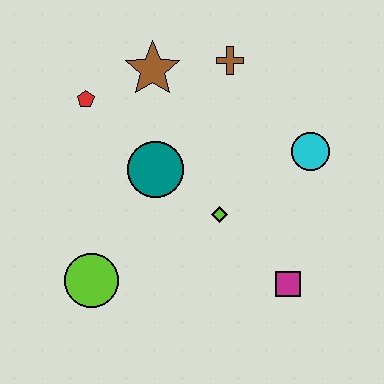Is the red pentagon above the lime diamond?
Yes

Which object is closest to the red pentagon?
The brown star is closest to the red pentagon.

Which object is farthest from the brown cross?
The lime circle is farthest from the brown cross.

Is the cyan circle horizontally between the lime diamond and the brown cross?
No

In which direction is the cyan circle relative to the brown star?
The cyan circle is to the right of the brown star.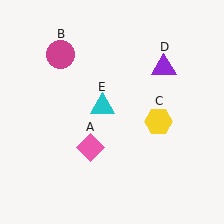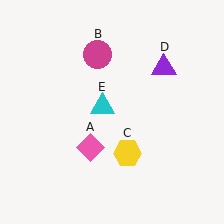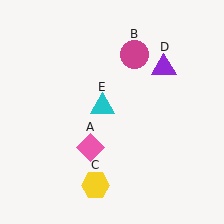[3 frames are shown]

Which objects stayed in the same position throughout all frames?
Pink diamond (object A) and purple triangle (object D) and cyan triangle (object E) remained stationary.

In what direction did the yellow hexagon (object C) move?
The yellow hexagon (object C) moved down and to the left.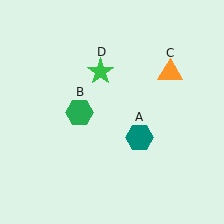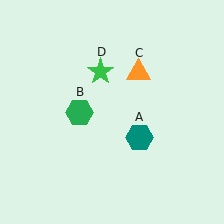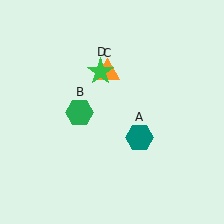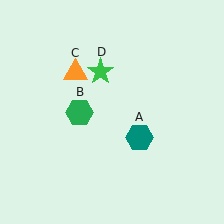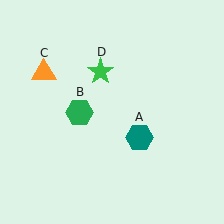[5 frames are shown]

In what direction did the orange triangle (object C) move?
The orange triangle (object C) moved left.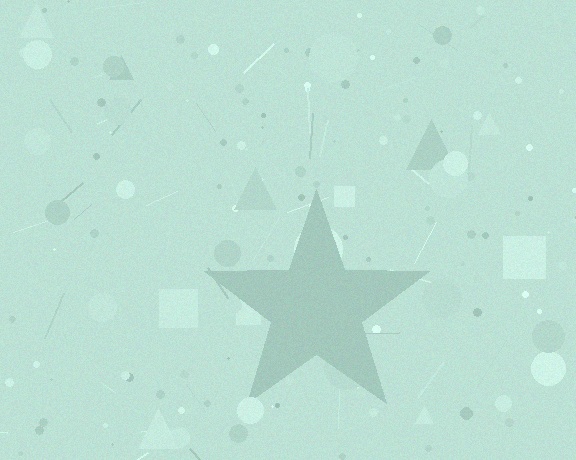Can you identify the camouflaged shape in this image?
The camouflaged shape is a star.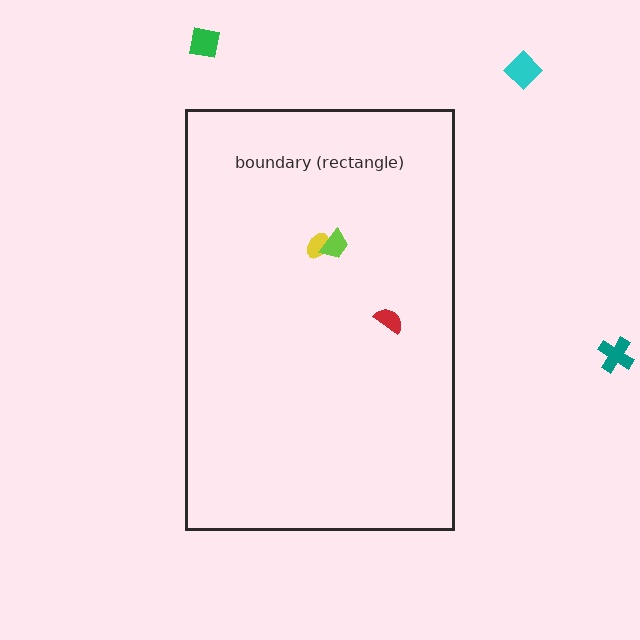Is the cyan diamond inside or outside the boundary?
Outside.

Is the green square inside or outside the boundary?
Outside.